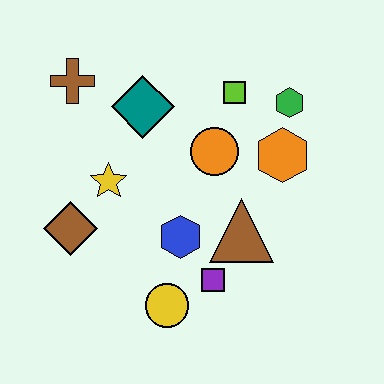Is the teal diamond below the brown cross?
Yes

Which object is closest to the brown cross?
The teal diamond is closest to the brown cross.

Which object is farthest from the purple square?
The brown cross is farthest from the purple square.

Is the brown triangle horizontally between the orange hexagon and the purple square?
Yes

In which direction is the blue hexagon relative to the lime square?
The blue hexagon is below the lime square.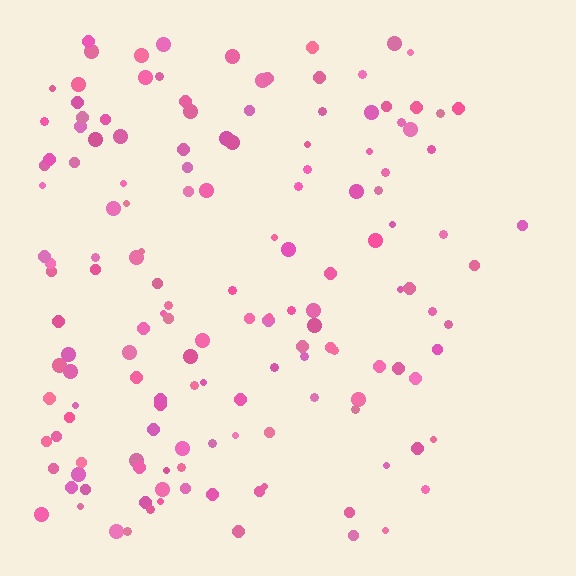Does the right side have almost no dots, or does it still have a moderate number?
Still a moderate number, just noticeably fewer than the left.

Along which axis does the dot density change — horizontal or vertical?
Horizontal.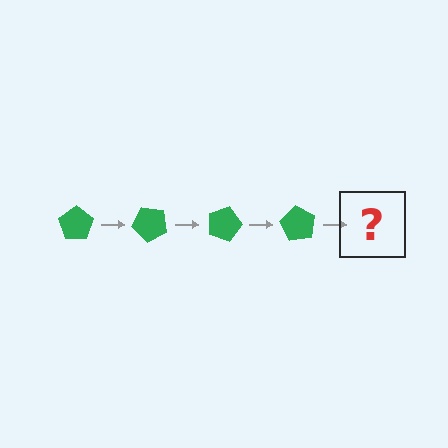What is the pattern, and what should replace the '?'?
The pattern is that the pentagon rotates 45 degrees each step. The '?' should be a green pentagon rotated 180 degrees.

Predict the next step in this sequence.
The next step is a green pentagon rotated 180 degrees.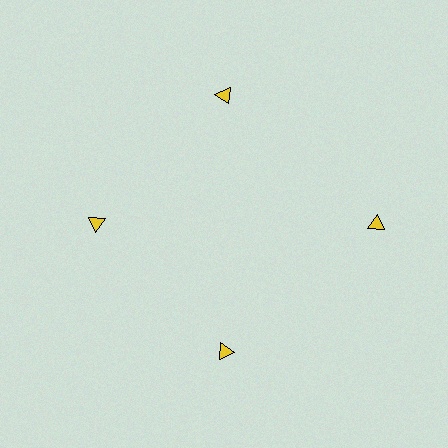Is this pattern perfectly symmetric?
No. The 4 yellow triangles are arranged in a ring, but one element near the 3 o'clock position is pushed outward from the center, breaking the 4-fold rotational symmetry.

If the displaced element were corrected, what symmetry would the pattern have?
It would have 4-fold rotational symmetry — the pattern would map onto itself every 90 degrees.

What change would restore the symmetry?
The symmetry would be restored by moving it inward, back onto the ring so that all 4 triangles sit at equal angles and equal distance from the center.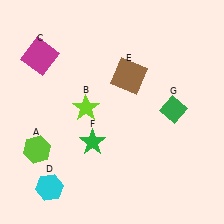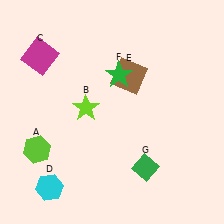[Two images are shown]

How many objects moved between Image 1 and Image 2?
2 objects moved between the two images.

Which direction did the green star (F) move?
The green star (F) moved up.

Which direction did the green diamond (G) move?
The green diamond (G) moved down.